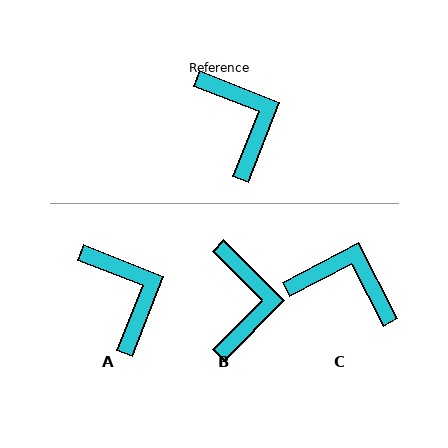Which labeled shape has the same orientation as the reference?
A.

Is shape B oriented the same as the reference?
No, it is off by about 23 degrees.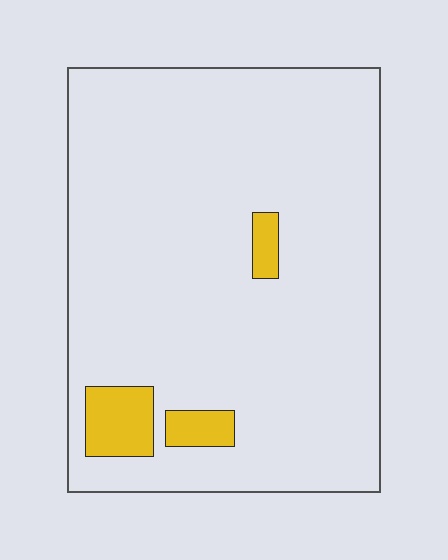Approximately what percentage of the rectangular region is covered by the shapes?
Approximately 5%.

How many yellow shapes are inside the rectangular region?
3.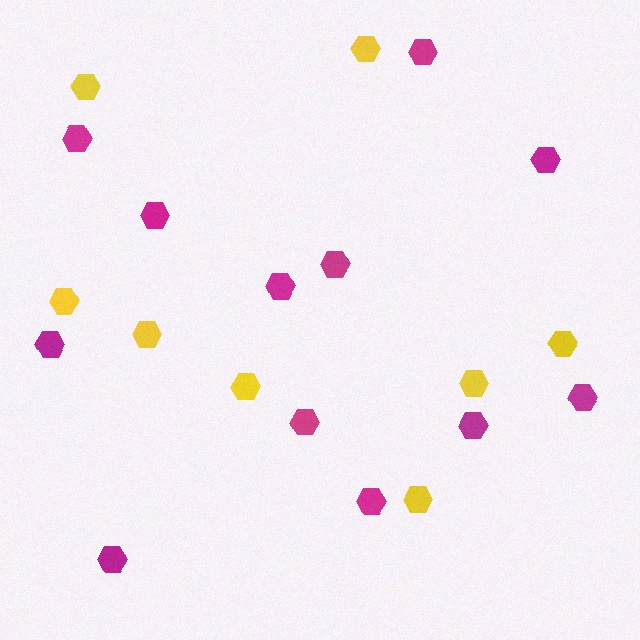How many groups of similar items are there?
There are 2 groups: one group of magenta hexagons (12) and one group of yellow hexagons (8).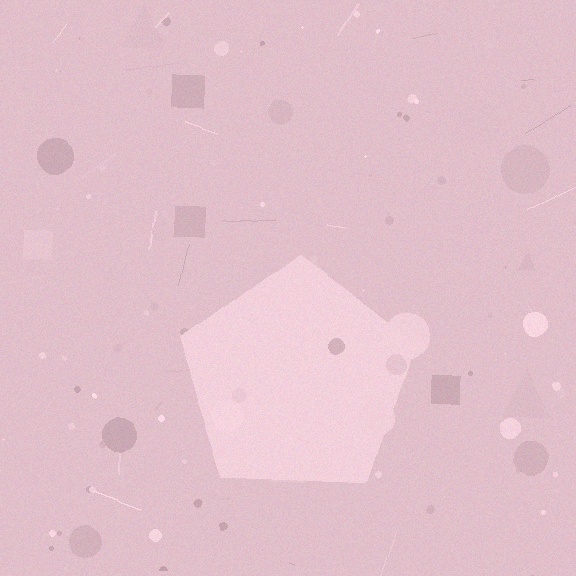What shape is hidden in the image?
A pentagon is hidden in the image.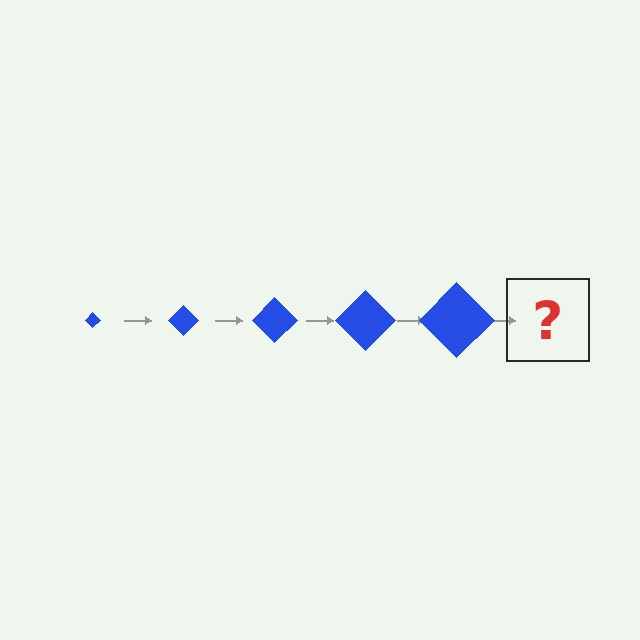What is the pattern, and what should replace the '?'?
The pattern is that the diamond gets progressively larger each step. The '?' should be a blue diamond, larger than the previous one.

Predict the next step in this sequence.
The next step is a blue diamond, larger than the previous one.